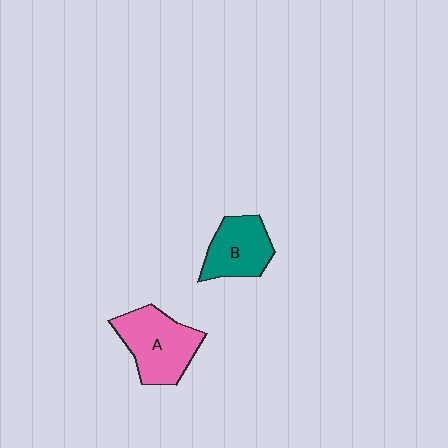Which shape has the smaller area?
Shape B (teal).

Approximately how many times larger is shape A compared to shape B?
Approximately 1.3 times.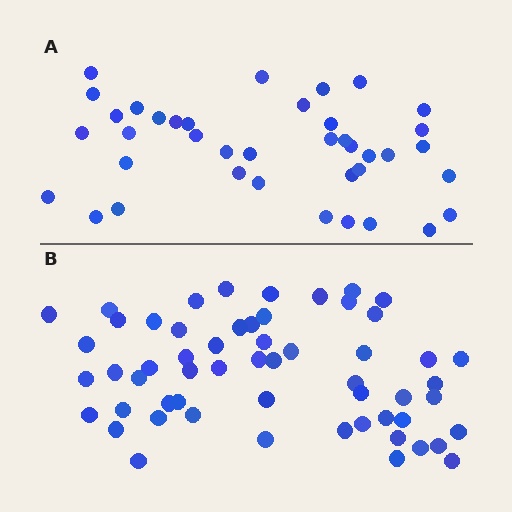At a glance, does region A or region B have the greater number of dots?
Region B (the bottom region) has more dots.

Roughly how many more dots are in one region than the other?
Region B has approximately 20 more dots than region A.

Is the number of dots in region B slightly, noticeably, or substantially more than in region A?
Region B has substantially more. The ratio is roughly 1.5 to 1.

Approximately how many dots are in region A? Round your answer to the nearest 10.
About 40 dots. (The exact count is 39, which rounds to 40.)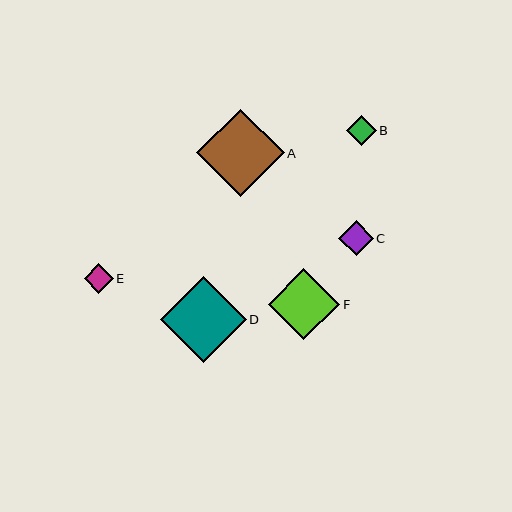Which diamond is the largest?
Diamond A is the largest with a size of approximately 88 pixels.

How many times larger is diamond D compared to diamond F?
Diamond D is approximately 1.2 times the size of diamond F.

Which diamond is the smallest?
Diamond B is the smallest with a size of approximately 29 pixels.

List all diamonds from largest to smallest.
From largest to smallest: A, D, F, C, E, B.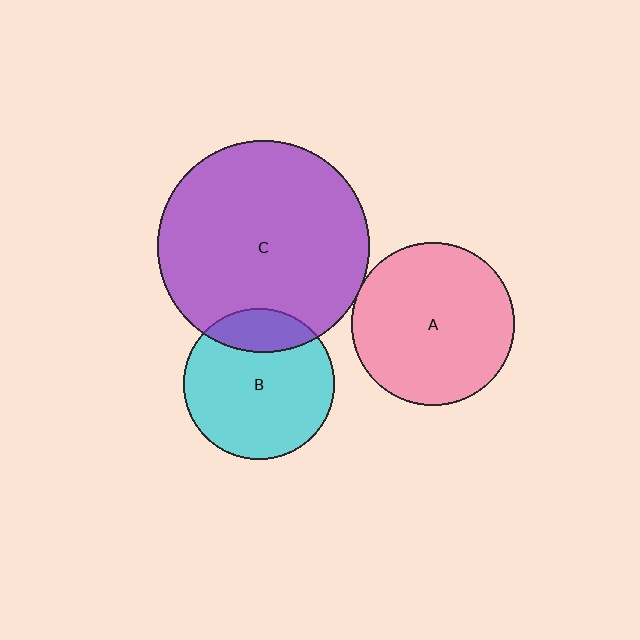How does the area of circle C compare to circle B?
Approximately 2.0 times.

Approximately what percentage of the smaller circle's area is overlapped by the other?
Approximately 5%.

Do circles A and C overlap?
Yes.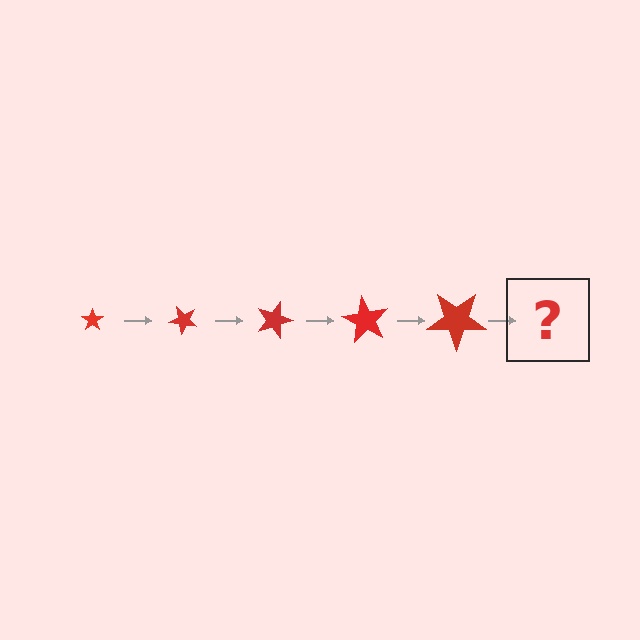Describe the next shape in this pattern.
It should be a star, larger than the previous one and rotated 225 degrees from the start.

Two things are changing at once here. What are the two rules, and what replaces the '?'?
The two rules are that the star grows larger each step and it rotates 45 degrees each step. The '?' should be a star, larger than the previous one and rotated 225 degrees from the start.